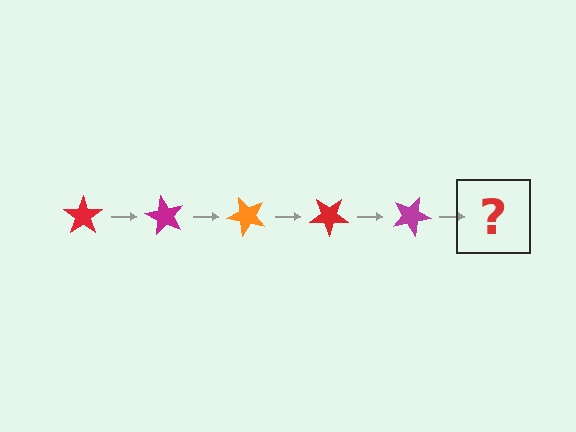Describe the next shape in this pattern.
It should be an orange star, rotated 300 degrees from the start.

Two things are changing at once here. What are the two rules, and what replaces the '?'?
The two rules are that it rotates 60 degrees each step and the color cycles through red, magenta, and orange. The '?' should be an orange star, rotated 300 degrees from the start.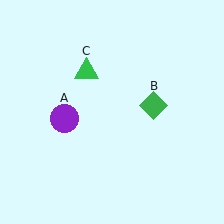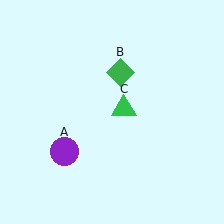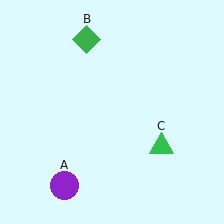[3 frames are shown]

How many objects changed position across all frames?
3 objects changed position: purple circle (object A), green diamond (object B), green triangle (object C).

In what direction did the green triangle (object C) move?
The green triangle (object C) moved down and to the right.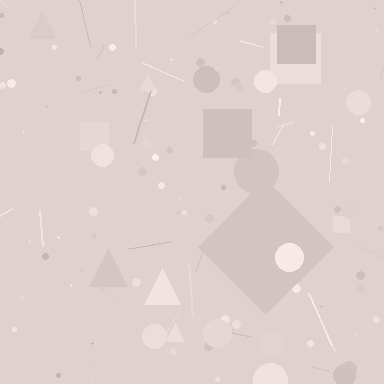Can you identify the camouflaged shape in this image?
The camouflaged shape is a diamond.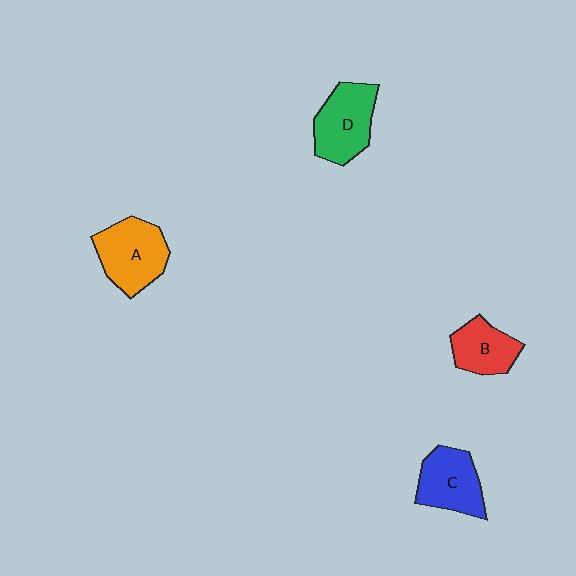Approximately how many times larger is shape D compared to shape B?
Approximately 1.3 times.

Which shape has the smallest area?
Shape B (red).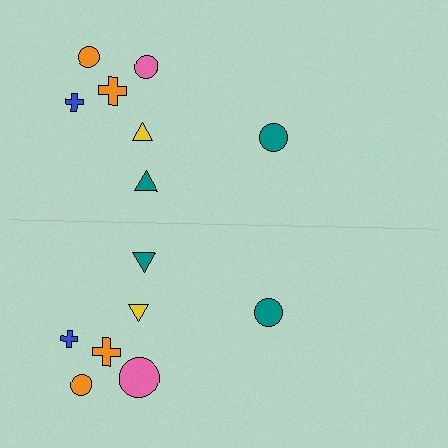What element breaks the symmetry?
The pink circle on the bottom side has a different size than its mirror counterpart.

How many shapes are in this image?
There are 14 shapes in this image.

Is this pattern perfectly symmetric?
No, the pattern is not perfectly symmetric. The pink circle on the bottom side has a different size than its mirror counterpart.